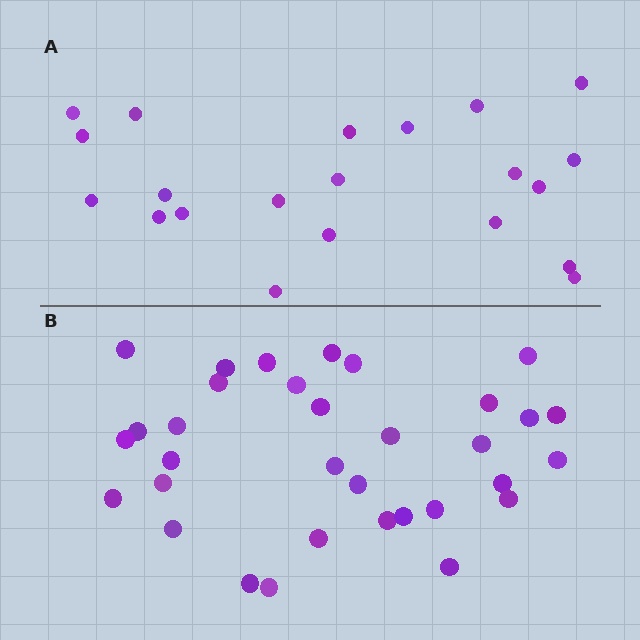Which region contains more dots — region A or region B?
Region B (the bottom region) has more dots.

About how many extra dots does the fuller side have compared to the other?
Region B has roughly 12 or so more dots than region A.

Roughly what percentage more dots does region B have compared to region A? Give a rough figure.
About 55% more.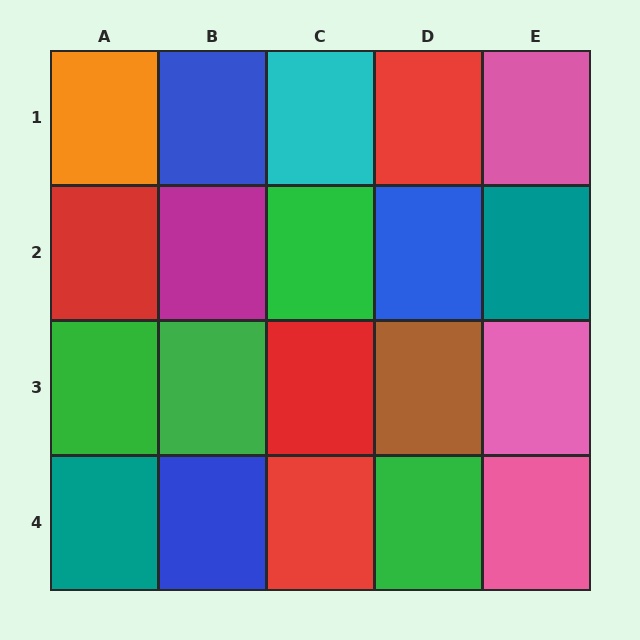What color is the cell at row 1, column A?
Orange.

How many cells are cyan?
1 cell is cyan.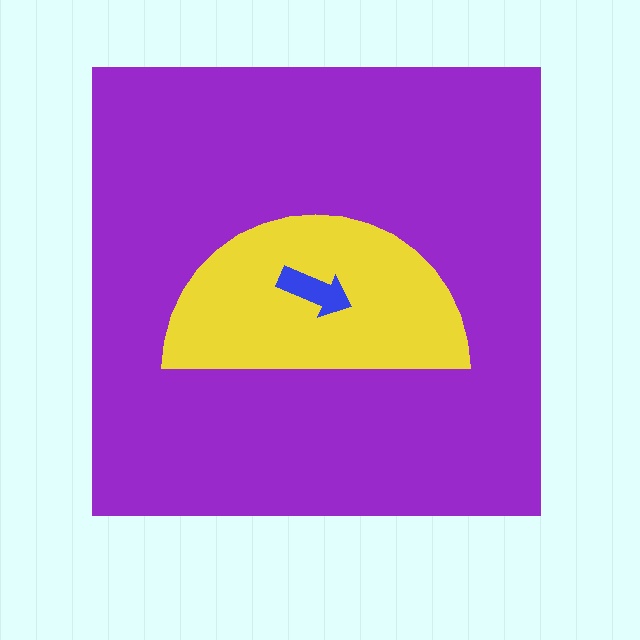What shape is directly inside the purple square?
The yellow semicircle.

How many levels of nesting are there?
3.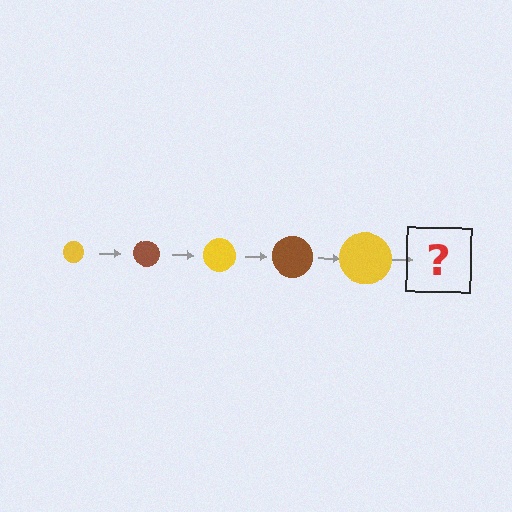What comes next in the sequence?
The next element should be a brown circle, larger than the previous one.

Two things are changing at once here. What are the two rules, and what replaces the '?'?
The two rules are that the circle grows larger each step and the color cycles through yellow and brown. The '?' should be a brown circle, larger than the previous one.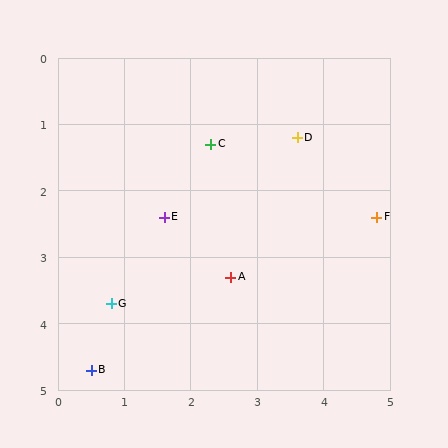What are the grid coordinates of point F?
Point F is at approximately (4.8, 2.4).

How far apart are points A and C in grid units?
Points A and C are about 2.0 grid units apart.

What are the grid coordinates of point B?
Point B is at approximately (0.5, 4.7).